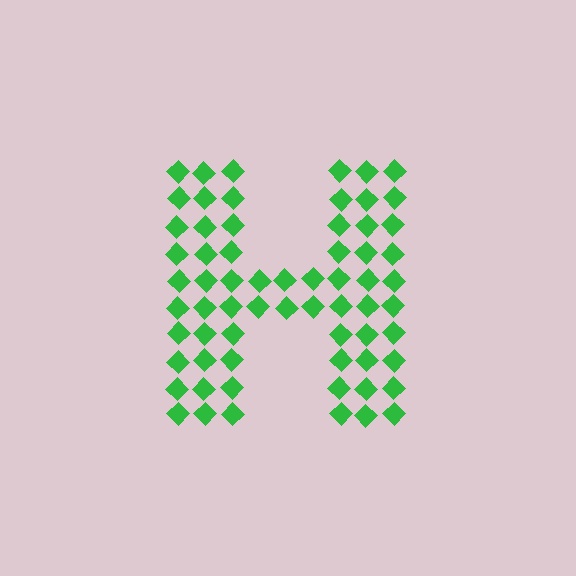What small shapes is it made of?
It is made of small diamonds.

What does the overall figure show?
The overall figure shows the letter H.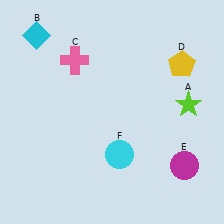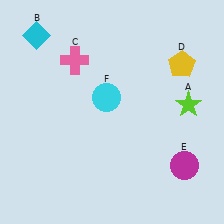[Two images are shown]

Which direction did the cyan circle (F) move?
The cyan circle (F) moved up.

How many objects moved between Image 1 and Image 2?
1 object moved between the two images.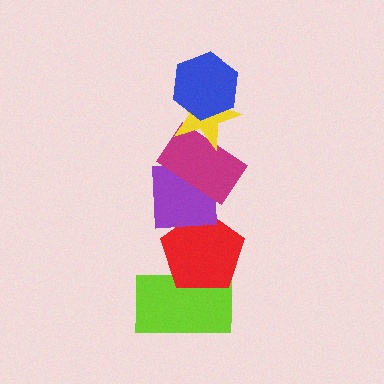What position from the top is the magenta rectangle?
The magenta rectangle is 3rd from the top.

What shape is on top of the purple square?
The magenta rectangle is on top of the purple square.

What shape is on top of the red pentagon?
The purple square is on top of the red pentagon.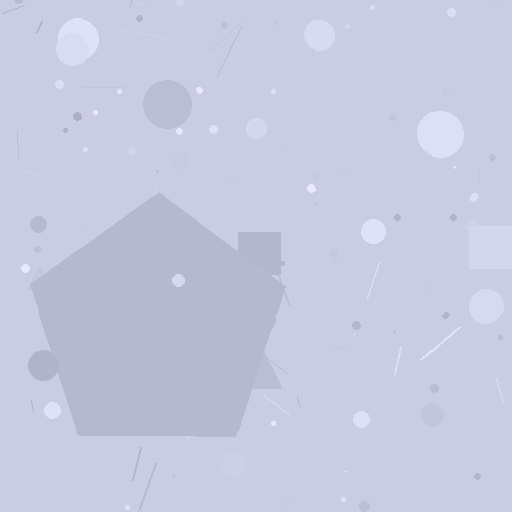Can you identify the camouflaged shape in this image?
The camouflaged shape is a pentagon.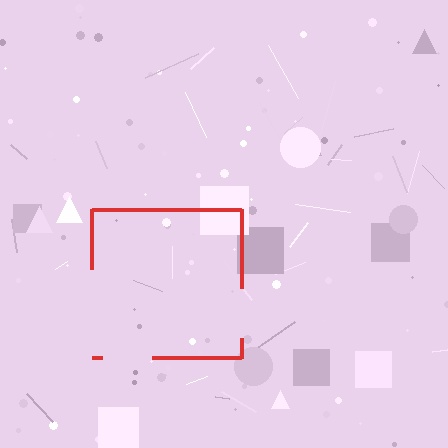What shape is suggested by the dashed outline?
The dashed outline suggests a square.